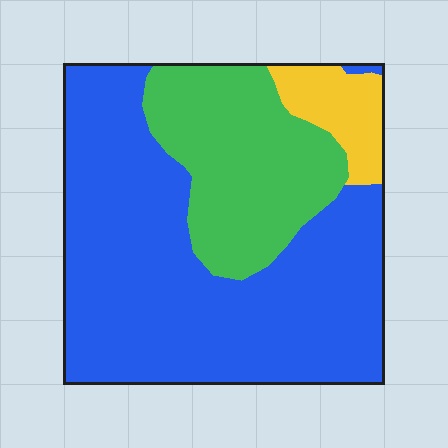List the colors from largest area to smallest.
From largest to smallest: blue, green, yellow.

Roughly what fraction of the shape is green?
Green takes up about one quarter (1/4) of the shape.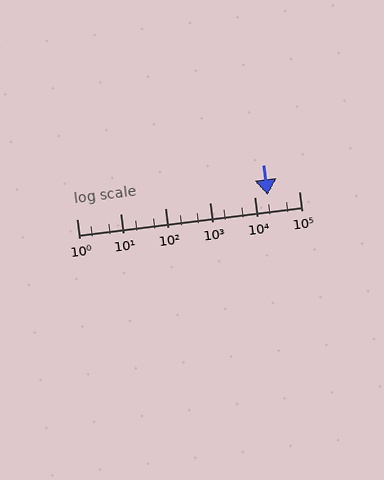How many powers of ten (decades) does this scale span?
The scale spans 5 decades, from 1 to 100000.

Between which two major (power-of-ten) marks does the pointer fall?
The pointer is between 10000 and 100000.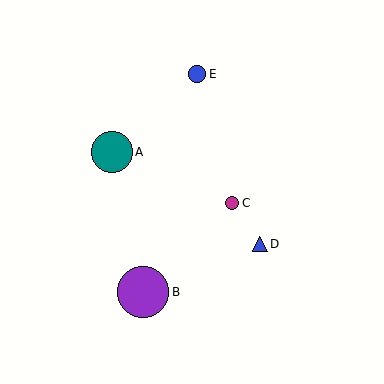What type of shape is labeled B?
Shape B is a purple circle.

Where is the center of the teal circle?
The center of the teal circle is at (112, 152).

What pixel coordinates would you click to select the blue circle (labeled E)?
Click at (197, 74) to select the blue circle E.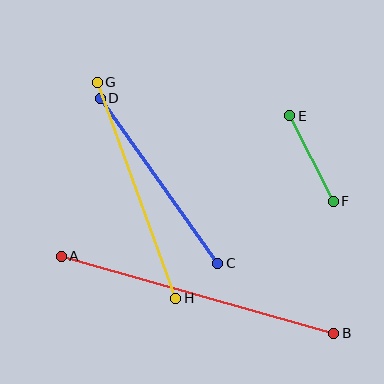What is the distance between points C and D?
The distance is approximately 203 pixels.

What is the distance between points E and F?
The distance is approximately 96 pixels.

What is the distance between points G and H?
The distance is approximately 230 pixels.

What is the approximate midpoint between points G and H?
The midpoint is at approximately (136, 190) pixels.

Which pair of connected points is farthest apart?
Points A and B are farthest apart.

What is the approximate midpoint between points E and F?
The midpoint is at approximately (311, 159) pixels.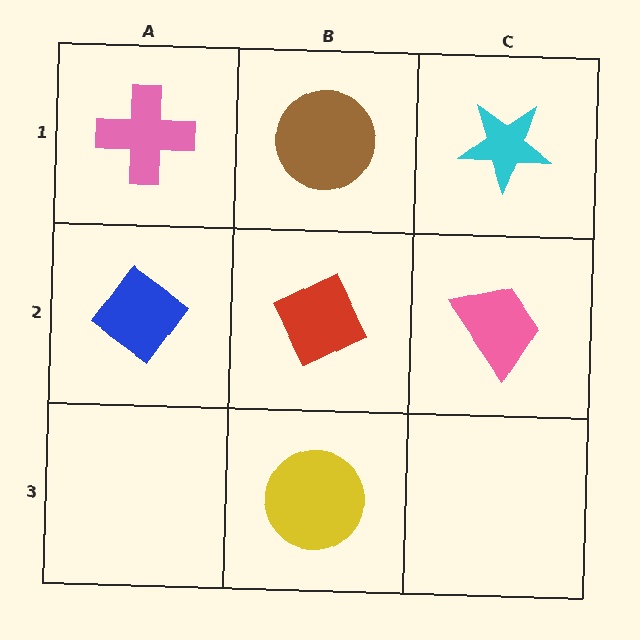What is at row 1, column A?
A pink cross.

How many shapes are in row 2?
3 shapes.